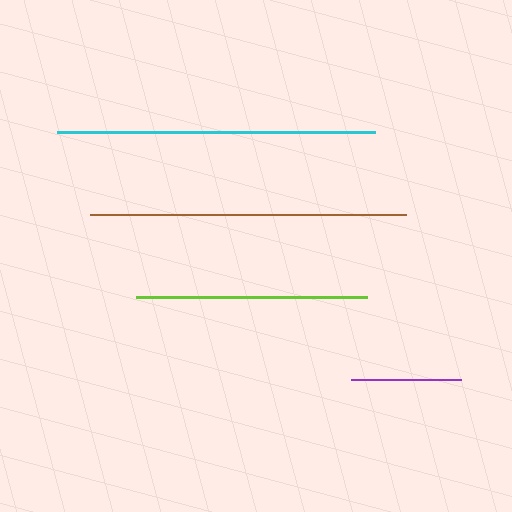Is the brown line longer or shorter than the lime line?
The brown line is longer than the lime line.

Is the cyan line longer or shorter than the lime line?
The cyan line is longer than the lime line.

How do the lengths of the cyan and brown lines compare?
The cyan and brown lines are approximately the same length.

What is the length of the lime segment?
The lime segment is approximately 231 pixels long.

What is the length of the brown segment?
The brown segment is approximately 316 pixels long.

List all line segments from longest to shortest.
From longest to shortest: cyan, brown, lime, purple.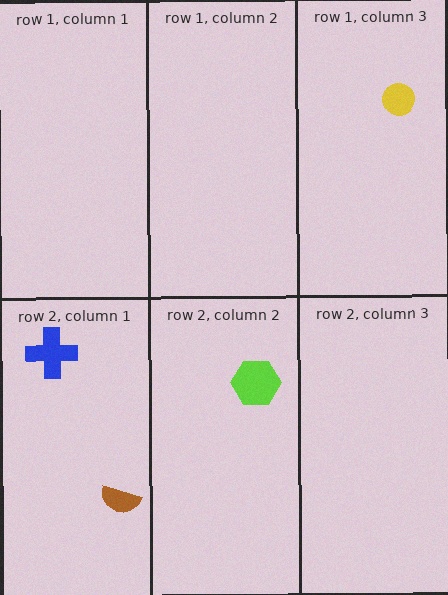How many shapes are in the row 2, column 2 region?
1.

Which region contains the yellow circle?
The row 1, column 3 region.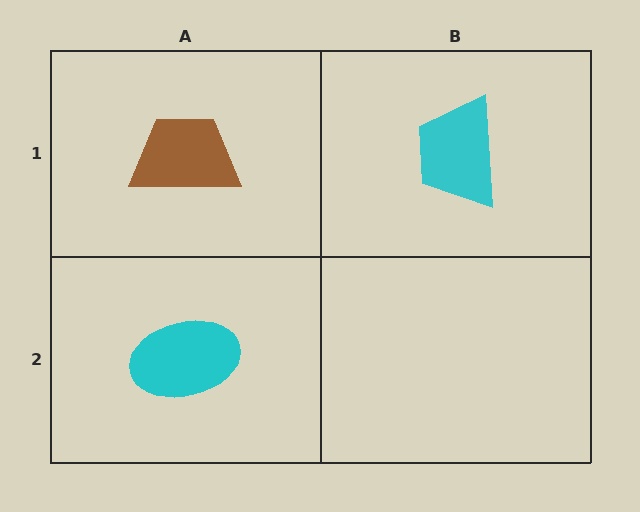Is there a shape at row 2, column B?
No, that cell is empty.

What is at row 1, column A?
A brown trapezoid.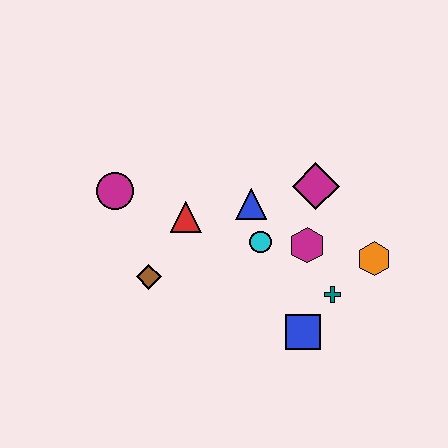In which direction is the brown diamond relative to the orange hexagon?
The brown diamond is to the left of the orange hexagon.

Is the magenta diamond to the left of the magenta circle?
No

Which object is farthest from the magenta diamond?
The magenta circle is farthest from the magenta diamond.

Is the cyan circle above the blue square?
Yes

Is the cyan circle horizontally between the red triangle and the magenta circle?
No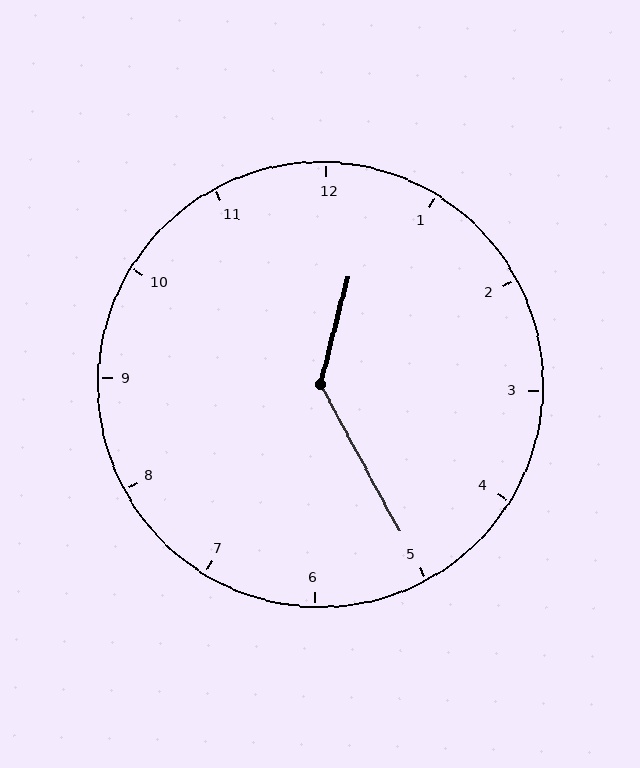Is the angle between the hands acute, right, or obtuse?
It is obtuse.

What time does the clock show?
12:25.